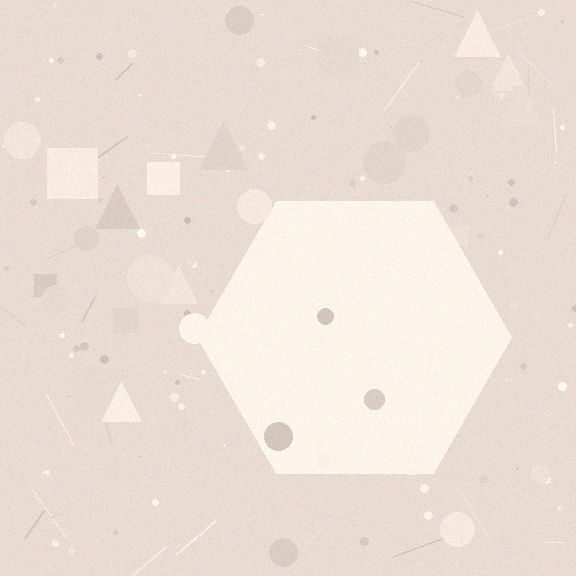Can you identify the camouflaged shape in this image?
The camouflaged shape is a hexagon.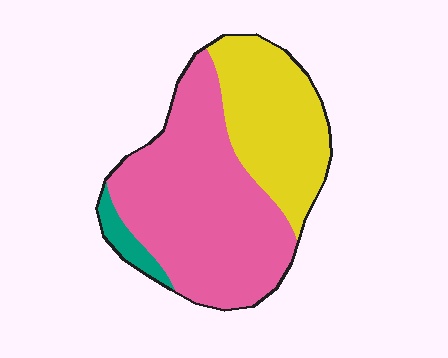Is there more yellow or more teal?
Yellow.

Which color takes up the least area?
Teal, at roughly 5%.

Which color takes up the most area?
Pink, at roughly 60%.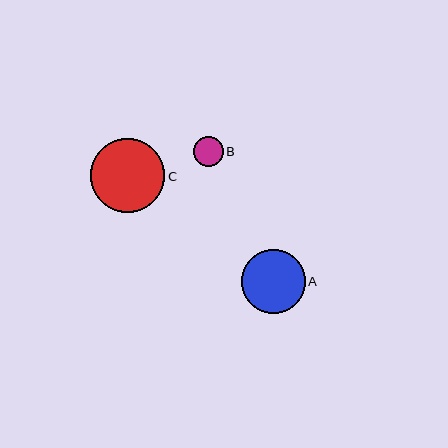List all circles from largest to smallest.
From largest to smallest: C, A, B.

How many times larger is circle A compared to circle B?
Circle A is approximately 2.1 times the size of circle B.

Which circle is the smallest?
Circle B is the smallest with a size of approximately 30 pixels.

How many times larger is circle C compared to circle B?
Circle C is approximately 2.5 times the size of circle B.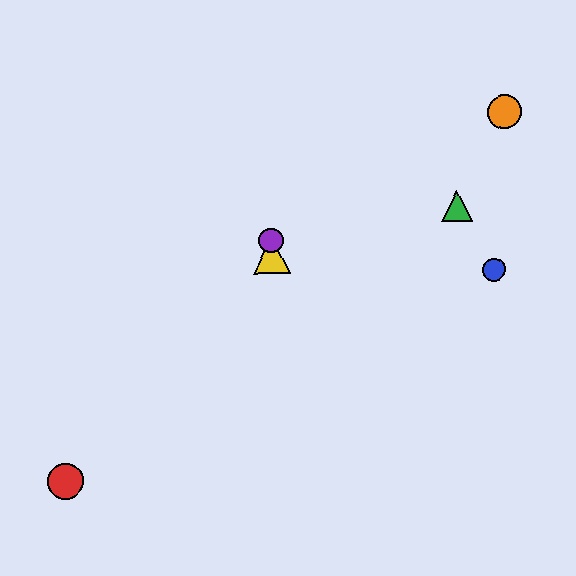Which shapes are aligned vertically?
The yellow triangle, the purple circle are aligned vertically.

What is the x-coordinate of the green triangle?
The green triangle is at x≈457.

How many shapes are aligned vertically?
2 shapes (the yellow triangle, the purple circle) are aligned vertically.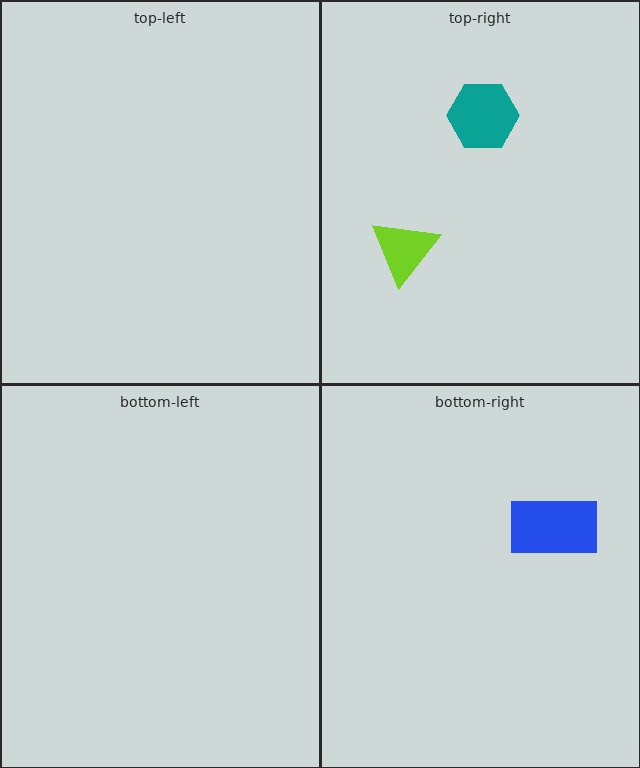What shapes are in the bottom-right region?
The blue rectangle.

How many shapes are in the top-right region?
2.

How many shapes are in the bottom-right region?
1.